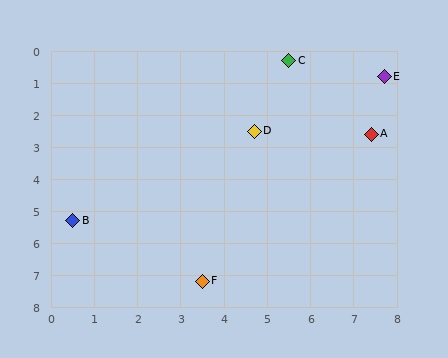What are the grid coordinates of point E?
Point E is at approximately (7.7, 0.8).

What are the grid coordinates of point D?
Point D is at approximately (4.7, 2.5).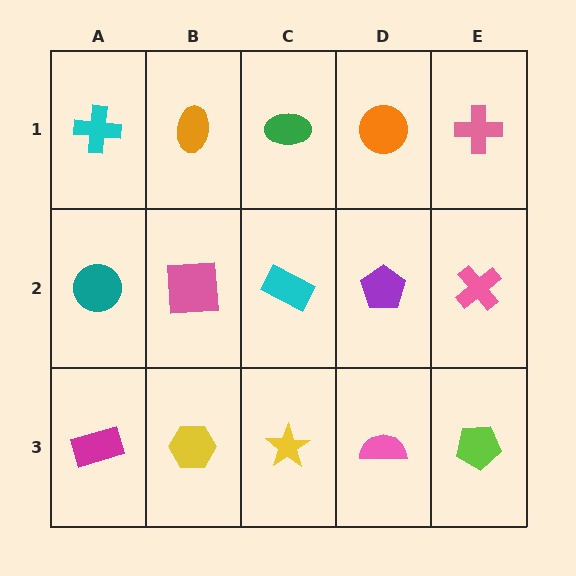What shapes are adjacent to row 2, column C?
A green ellipse (row 1, column C), a yellow star (row 3, column C), a pink square (row 2, column B), a purple pentagon (row 2, column D).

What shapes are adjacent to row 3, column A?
A teal circle (row 2, column A), a yellow hexagon (row 3, column B).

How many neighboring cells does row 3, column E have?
2.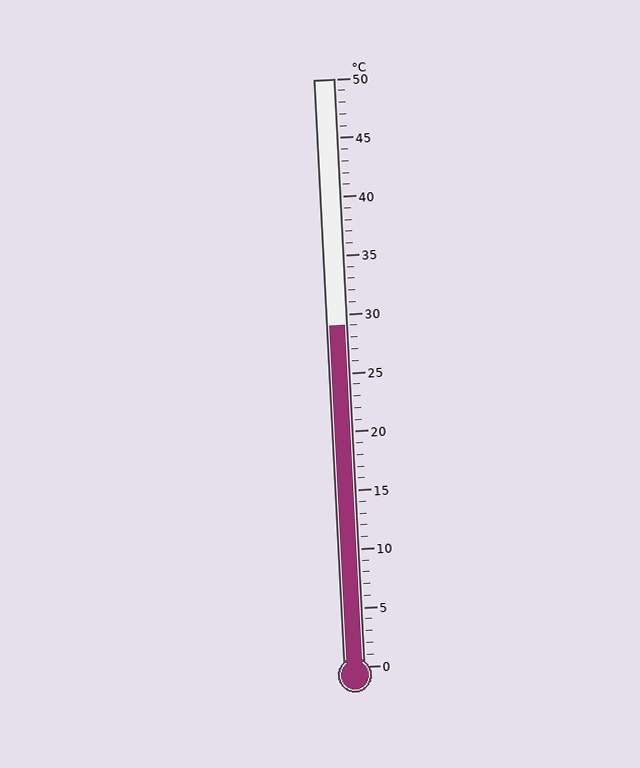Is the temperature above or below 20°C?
The temperature is above 20°C.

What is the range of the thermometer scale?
The thermometer scale ranges from 0°C to 50°C.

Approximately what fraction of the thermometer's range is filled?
The thermometer is filled to approximately 60% of its range.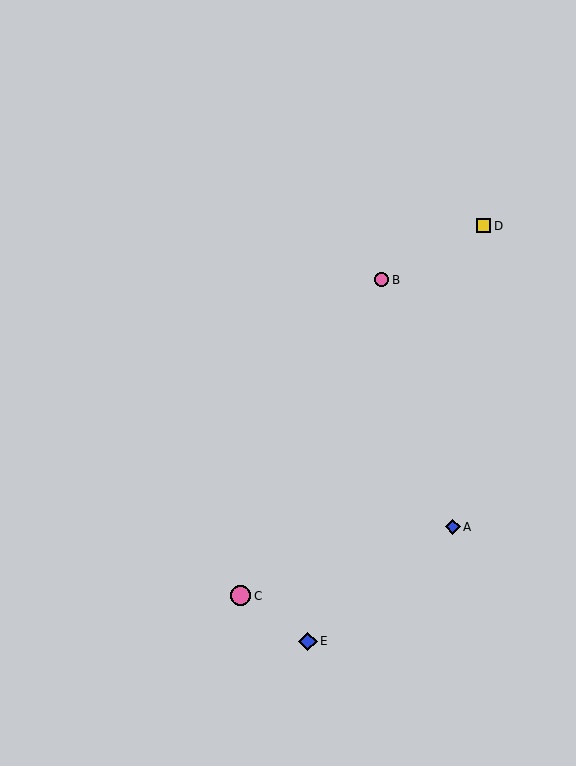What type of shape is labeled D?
Shape D is a yellow square.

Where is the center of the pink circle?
The center of the pink circle is at (240, 596).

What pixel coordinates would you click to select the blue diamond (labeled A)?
Click at (453, 527) to select the blue diamond A.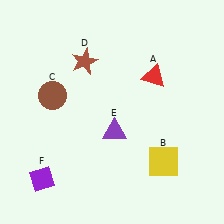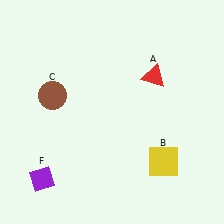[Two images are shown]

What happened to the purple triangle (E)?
The purple triangle (E) was removed in Image 2. It was in the bottom-right area of Image 1.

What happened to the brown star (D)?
The brown star (D) was removed in Image 2. It was in the top-left area of Image 1.